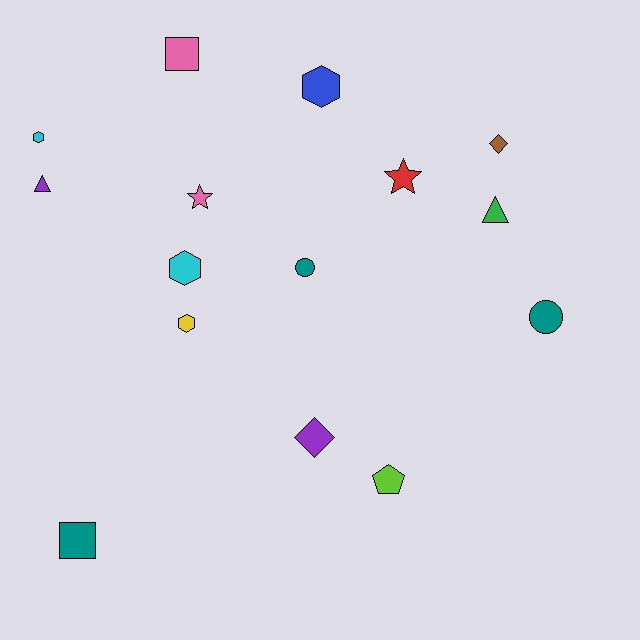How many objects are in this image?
There are 15 objects.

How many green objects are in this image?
There is 1 green object.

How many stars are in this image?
There are 2 stars.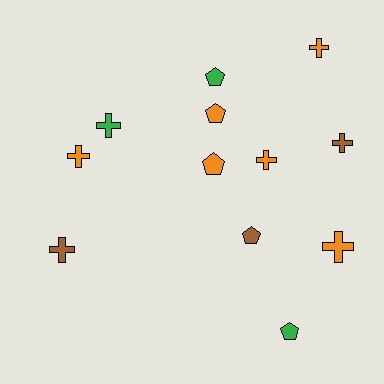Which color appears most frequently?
Orange, with 6 objects.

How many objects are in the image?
There are 12 objects.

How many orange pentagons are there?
There are 2 orange pentagons.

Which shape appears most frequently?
Cross, with 7 objects.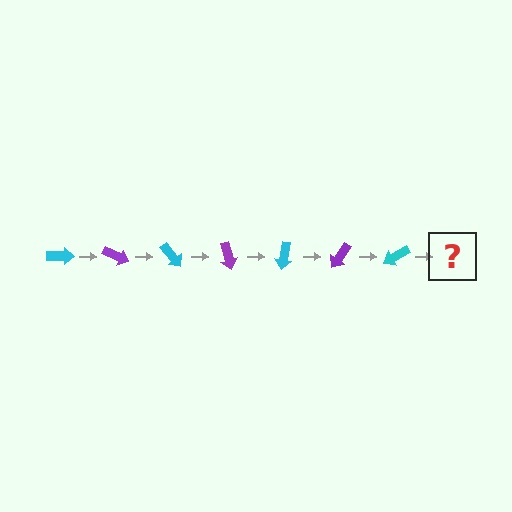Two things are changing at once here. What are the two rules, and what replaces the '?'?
The two rules are that it rotates 25 degrees each step and the color cycles through cyan and purple. The '?' should be a purple arrow, rotated 175 degrees from the start.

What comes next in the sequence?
The next element should be a purple arrow, rotated 175 degrees from the start.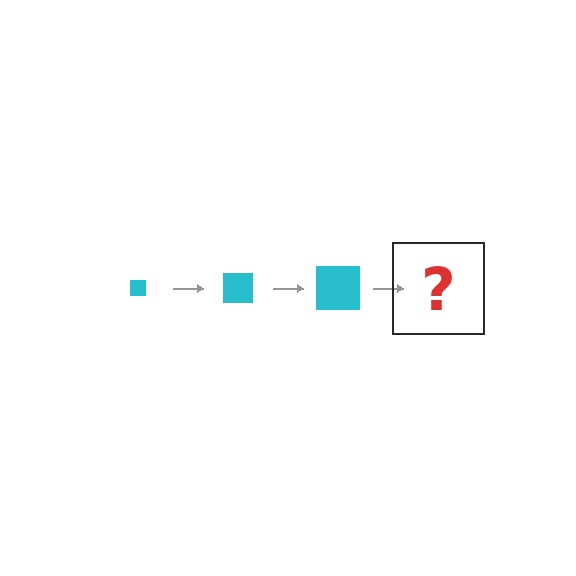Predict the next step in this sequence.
The next step is a cyan square, larger than the previous one.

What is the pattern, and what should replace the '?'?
The pattern is that the square gets progressively larger each step. The '?' should be a cyan square, larger than the previous one.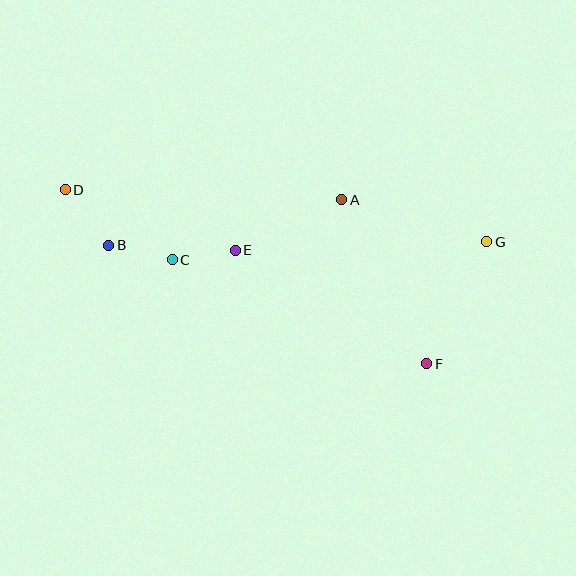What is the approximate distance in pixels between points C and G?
The distance between C and G is approximately 315 pixels.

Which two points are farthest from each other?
Points D and G are farthest from each other.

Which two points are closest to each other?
Points C and E are closest to each other.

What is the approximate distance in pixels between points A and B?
The distance between A and B is approximately 238 pixels.